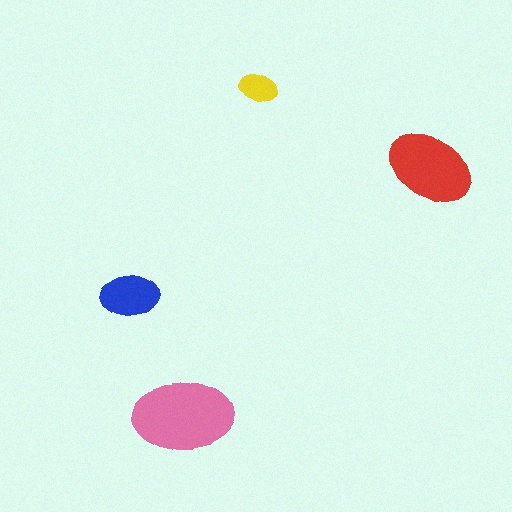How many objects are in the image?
There are 4 objects in the image.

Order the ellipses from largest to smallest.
the pink one, the red one, the blue one, the yellow one.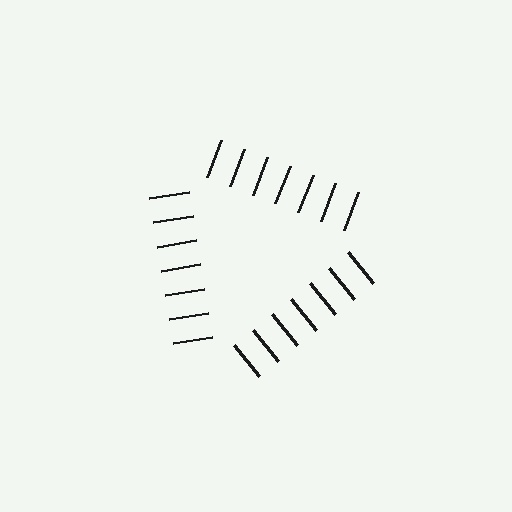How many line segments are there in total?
21 — 7 along each of the 3 edges.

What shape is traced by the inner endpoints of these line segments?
An illusory triangle — the line segments terminate on its edges but no continuous stroke is drawn.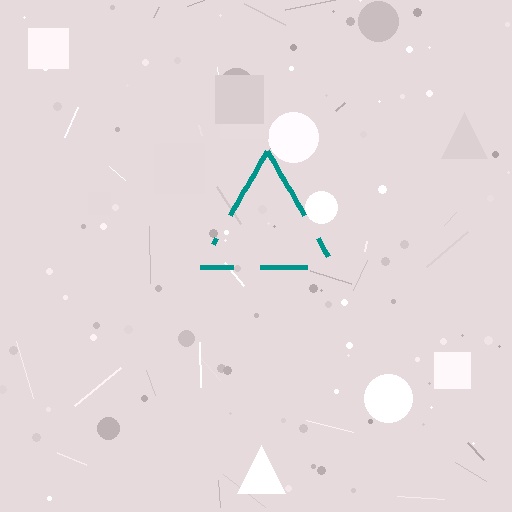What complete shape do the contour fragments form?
The contour fragments form a triangle.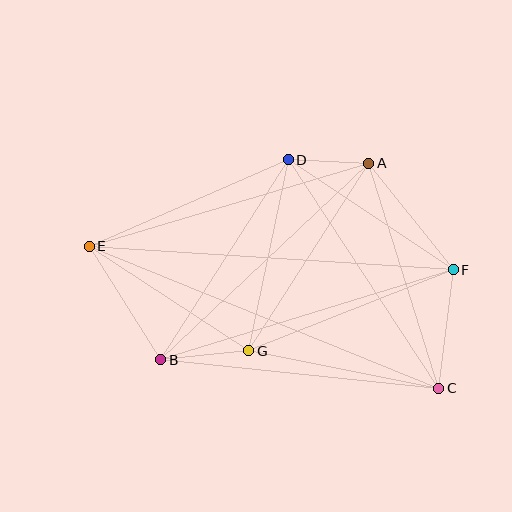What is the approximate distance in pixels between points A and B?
The distance between A and B is approximately 286 pixels.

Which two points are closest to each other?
Points A and D are closest to each other.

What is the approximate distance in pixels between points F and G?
The distance between F and G is approximately 220 pixels.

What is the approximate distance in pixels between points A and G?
The distance between A and G is approximately 223 pixels.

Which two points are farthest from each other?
Points C and E are farthest from each other.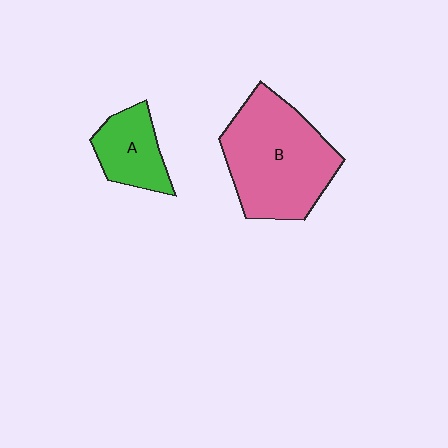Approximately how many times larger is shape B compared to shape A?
Approximately 2.3 times.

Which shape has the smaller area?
Shape A (green).